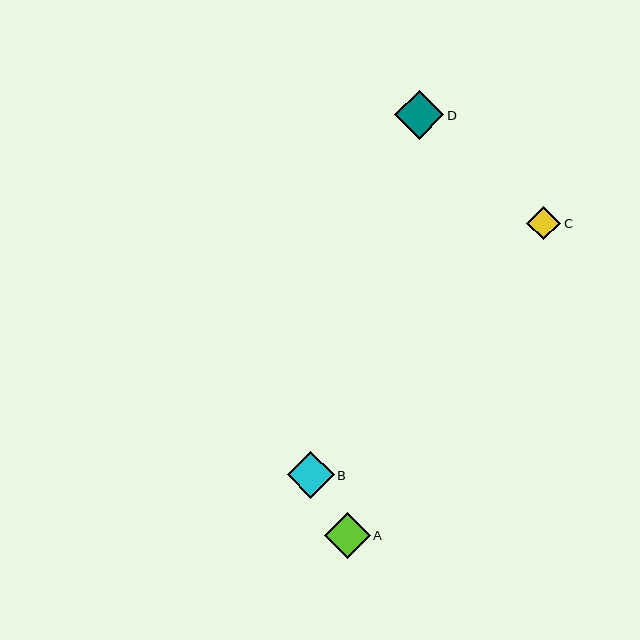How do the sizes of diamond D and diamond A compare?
Diamond D and diamond A are approximately the same size.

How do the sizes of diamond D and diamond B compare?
Diamond D and diamond B are approximately the same size.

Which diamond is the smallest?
Diamond C is the smallest with a size of approximately 34 pixels.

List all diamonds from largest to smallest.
From largest to smallest: D, B, A, C.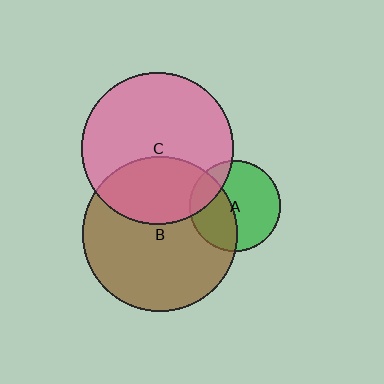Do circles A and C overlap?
Yes.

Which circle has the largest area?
Circle B (brown).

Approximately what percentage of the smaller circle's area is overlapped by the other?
Approximately 20%.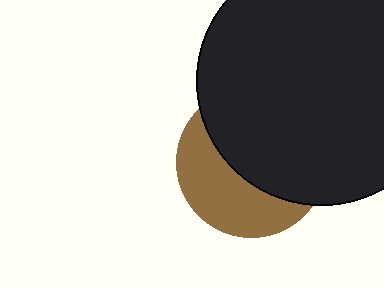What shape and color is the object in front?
The object in front is a black circle.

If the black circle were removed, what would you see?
You would see the complete brown circle.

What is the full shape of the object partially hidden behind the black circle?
The partially hidden object is a brown circle.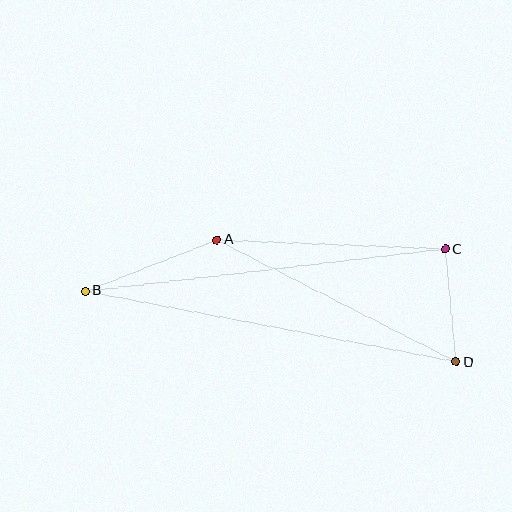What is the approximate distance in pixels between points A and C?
The distance between A and C is approximately 228 pixels.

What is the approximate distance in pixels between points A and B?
The distance between A and B is approximately 141 pixels.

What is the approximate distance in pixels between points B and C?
The distance between B and C is approximately 362 pixels.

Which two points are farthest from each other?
Points B and D are farthest from each other.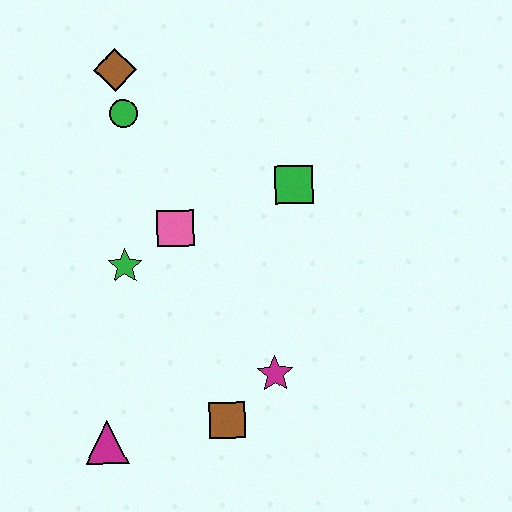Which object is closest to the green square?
The pink square is closest to the green square.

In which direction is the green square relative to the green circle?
The green square is to the right of the green circle.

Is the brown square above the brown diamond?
No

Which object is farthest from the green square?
The magenta triangle is farthest from the green square.